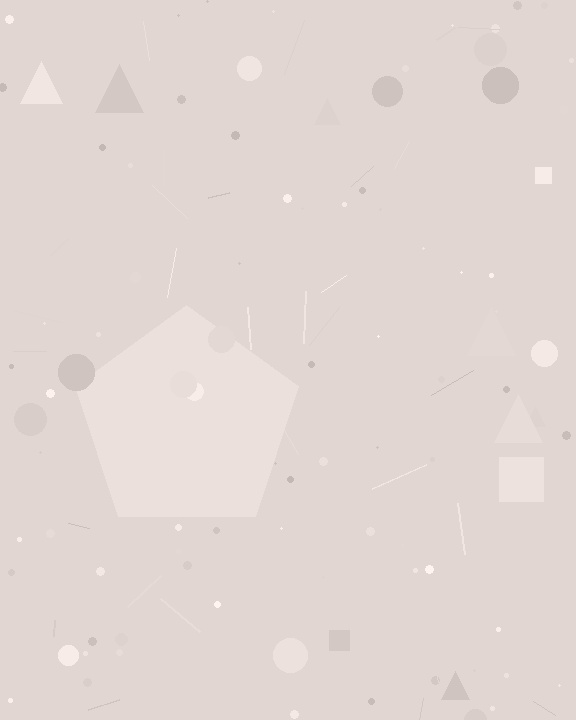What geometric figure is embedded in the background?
A pentagon is embedded in the background.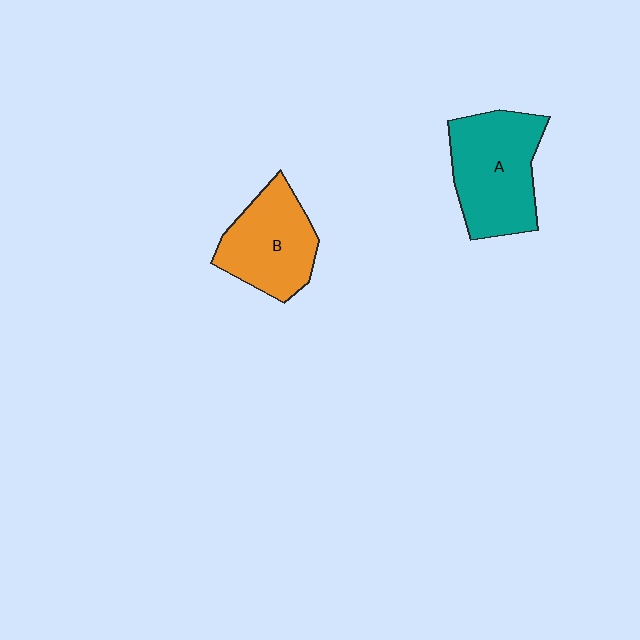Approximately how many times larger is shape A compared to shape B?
Approximately 1.2 times.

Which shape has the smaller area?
Shape B (orange).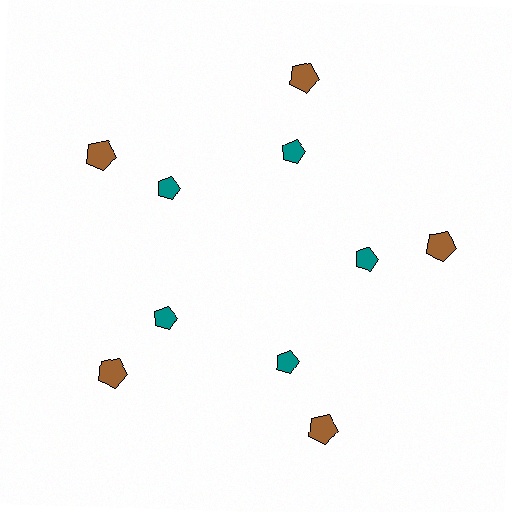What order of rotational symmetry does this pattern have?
This pattern has 5-fold rotational symmetry.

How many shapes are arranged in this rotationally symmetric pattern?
There are 10 shapes, arranged in 5 groups of 2.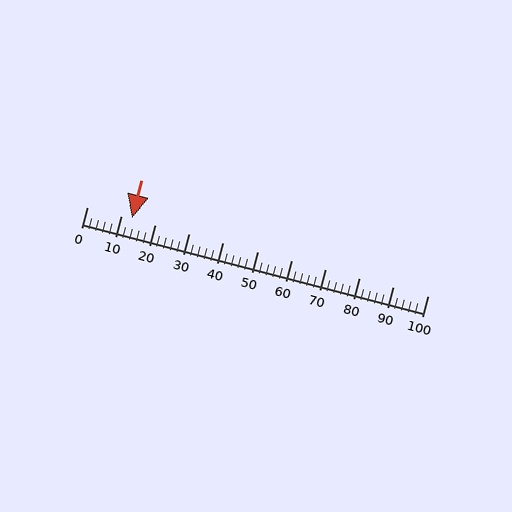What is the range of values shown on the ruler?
The ruler shows values from 0 to 100.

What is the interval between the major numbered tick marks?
The major tick marks are spaced 10 units apart.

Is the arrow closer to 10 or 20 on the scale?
The arrow is closer to 10.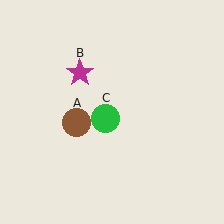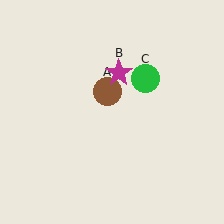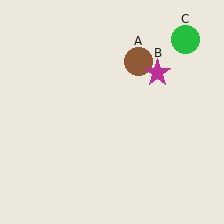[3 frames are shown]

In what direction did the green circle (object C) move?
The green circle (object C) moved up and to the right.